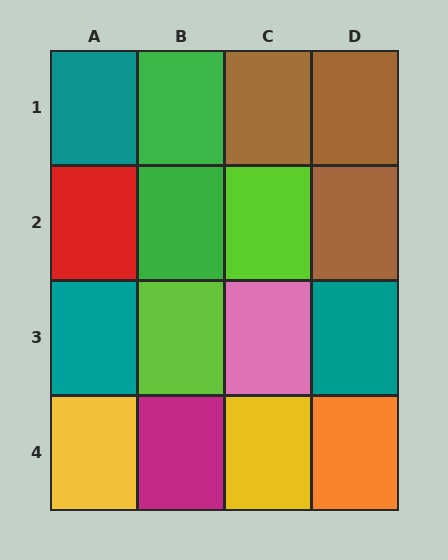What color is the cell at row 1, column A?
Teal.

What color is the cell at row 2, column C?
Lime.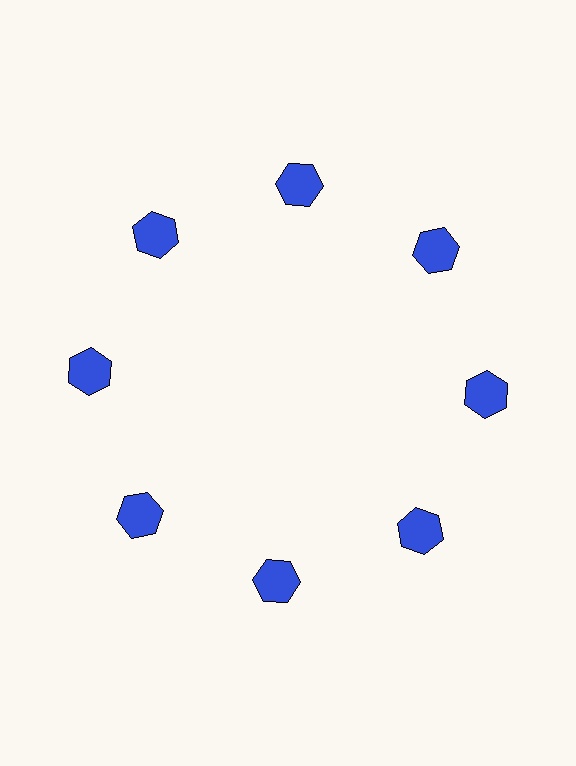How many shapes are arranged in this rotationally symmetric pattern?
There are 8 shapes, arranged in 8 groups of 1.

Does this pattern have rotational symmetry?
Yes, this pattern has 8-fold rotational symmetry. It looks the same after rotating 45 degrees around the center.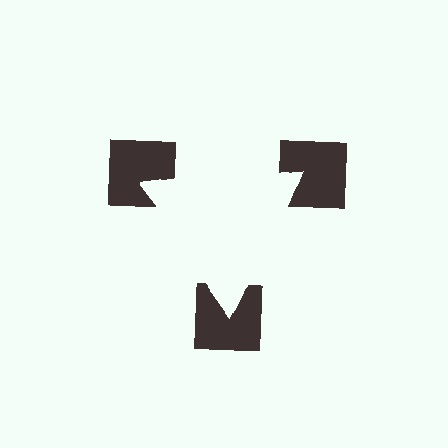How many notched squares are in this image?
There are 3 — one at each vertex of the illusory triangle.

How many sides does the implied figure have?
3 sides.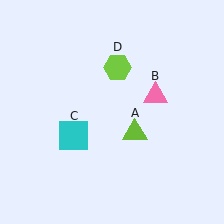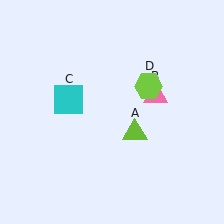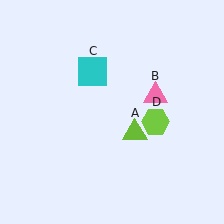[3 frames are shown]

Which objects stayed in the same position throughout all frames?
Lime triangle (object A) and pink triangle (object B) remained stationary.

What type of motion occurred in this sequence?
The cyan square (object C), lime hexagon (object D) rotated clockwise around the center of the scene.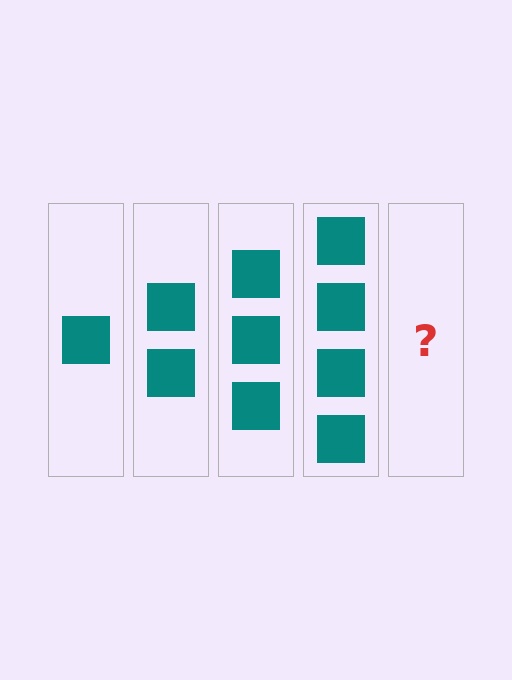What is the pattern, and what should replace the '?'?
The pattern is that each step adds one more square. The '?' should be 5 squares.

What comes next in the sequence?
The next element should be 5 squares.